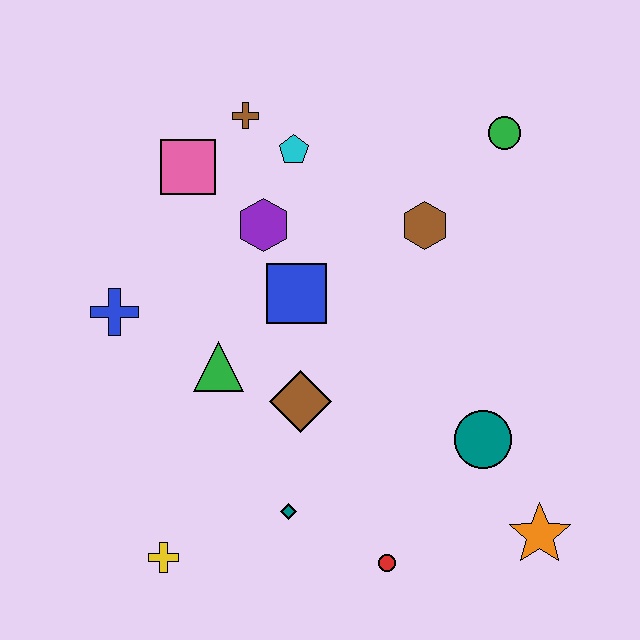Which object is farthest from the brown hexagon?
The yellow cross is farthest from the brown hexagon.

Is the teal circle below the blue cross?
Yes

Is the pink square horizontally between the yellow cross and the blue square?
Yes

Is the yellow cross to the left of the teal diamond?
Yes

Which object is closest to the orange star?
The teal circle is closest to the orange star.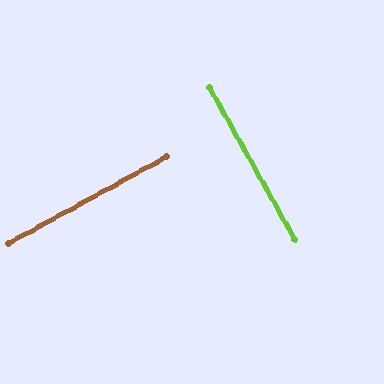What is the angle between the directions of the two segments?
Approximately 89 degrees.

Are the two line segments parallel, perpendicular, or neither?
Perpendicular — they meet at approximately 89°.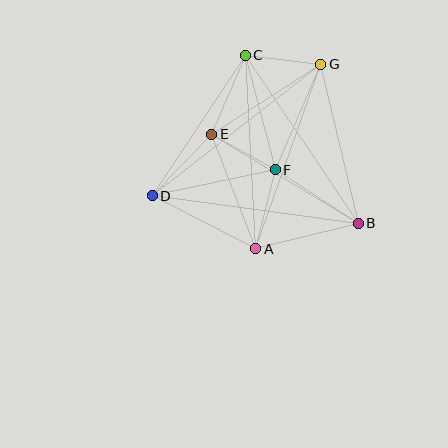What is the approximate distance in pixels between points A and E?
The distance between A and E is approximately 122 pixels.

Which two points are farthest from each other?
Points D and G are farthest from each other.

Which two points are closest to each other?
Points E and F are closest to each other.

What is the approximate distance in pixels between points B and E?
The distance between B and E is approximately 171 pixels.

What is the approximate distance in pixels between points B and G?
The distance between B and G is approximately 163 pixels.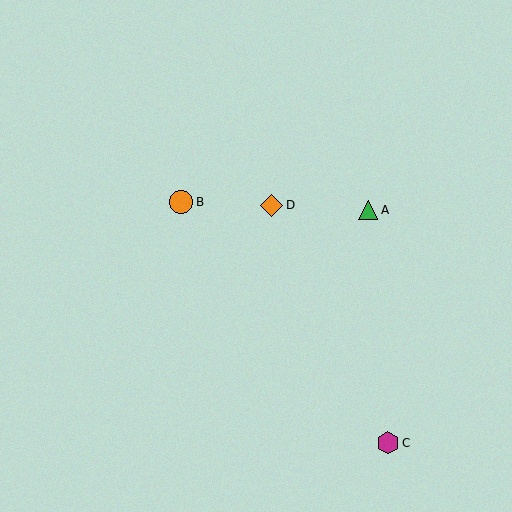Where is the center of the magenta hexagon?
The center of the magenta hexagon is at (388, 443).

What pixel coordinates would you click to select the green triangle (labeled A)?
Click at (368, 210) to select the green triangle A.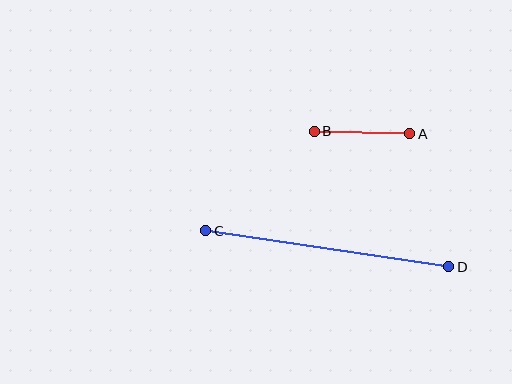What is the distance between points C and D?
The distance is approximately 246 pixels.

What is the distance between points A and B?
The distance is approximately 95 pixels.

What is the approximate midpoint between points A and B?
The midpoint is at approximately (362, 132) pixels.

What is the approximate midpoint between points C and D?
The midpoint is at approximately (327, 249) pixels.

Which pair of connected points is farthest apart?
Points C and D are farthest apart.